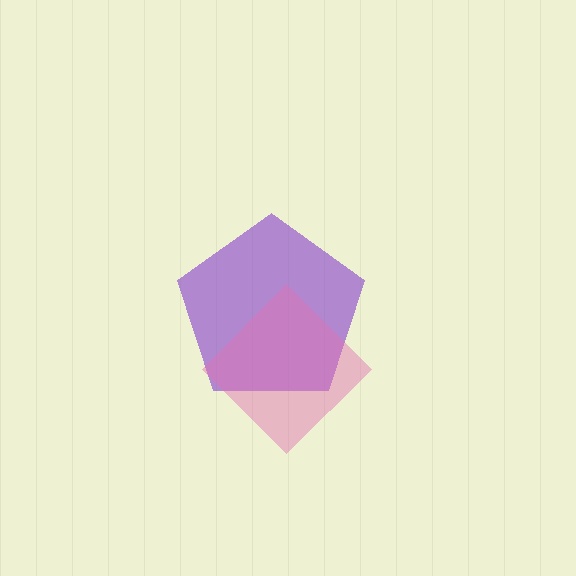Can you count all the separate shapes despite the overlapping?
Yes, there are 2 separate shapes.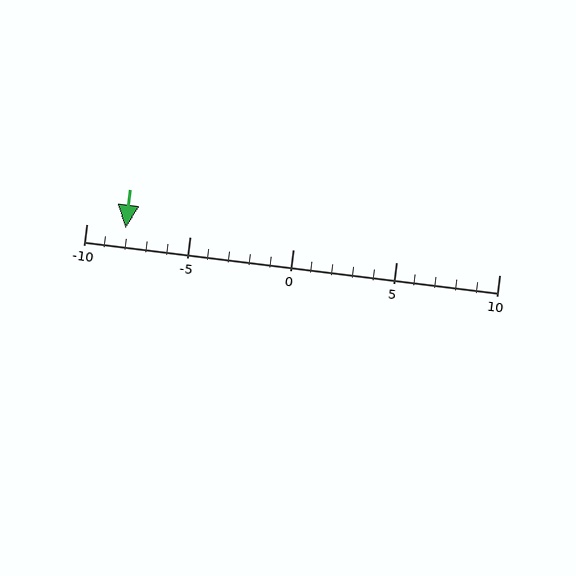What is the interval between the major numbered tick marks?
The major tick marks are spaced 5 units apart.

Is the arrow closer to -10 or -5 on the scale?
The arrow is closer to -10.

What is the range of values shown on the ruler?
The ruler shows values from -10 to 10.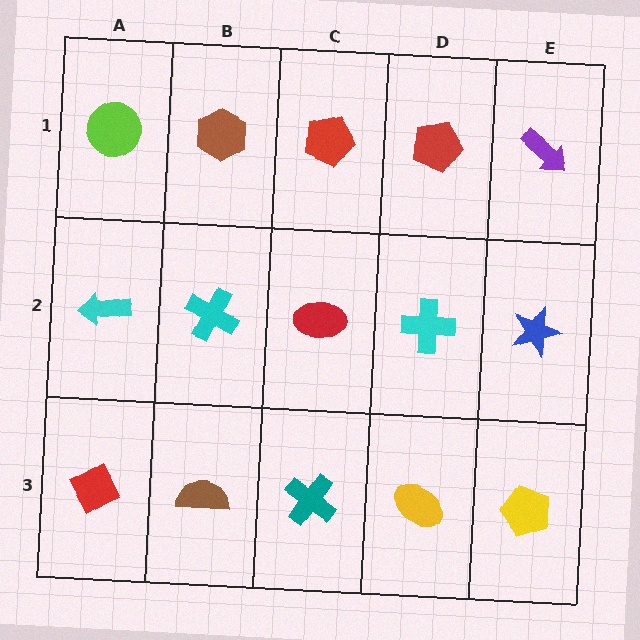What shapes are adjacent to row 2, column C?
A red pentagon (row 1, column C), a teal cross (row 3, column C), a cyan cross (row 2, column B), a cyan cross (row 2, column D).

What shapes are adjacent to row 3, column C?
A red ellipse (row 2, column C), a brown semicircle (row 3, column B), a yellow ellipse (row 3, column D).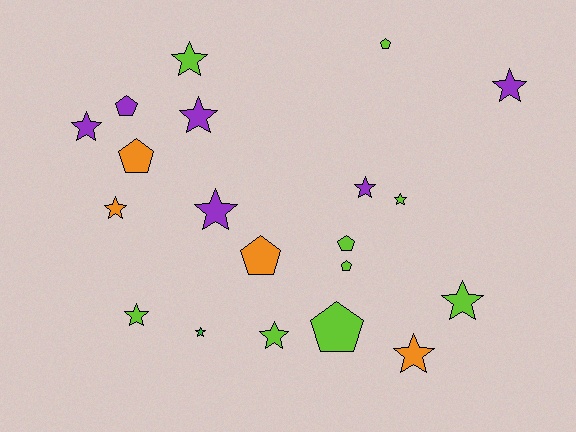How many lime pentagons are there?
There are 4 lime pentagons.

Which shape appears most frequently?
Star, with 13 objects.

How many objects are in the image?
There are 20 objects.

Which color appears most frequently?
Lime, with 9 objects.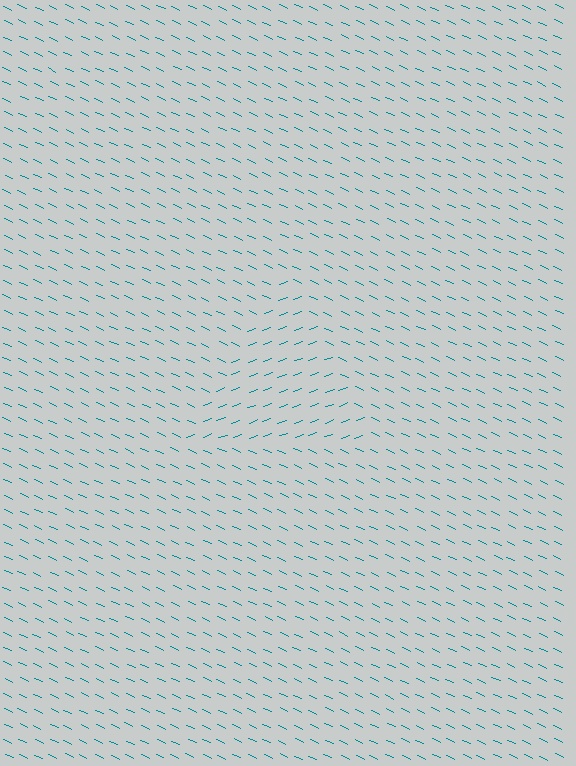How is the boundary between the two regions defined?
The boundary is defined purely by a change in line orientation (approximately 45 degrees difference). All lines are the same color and thickness.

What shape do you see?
I see a triangle.